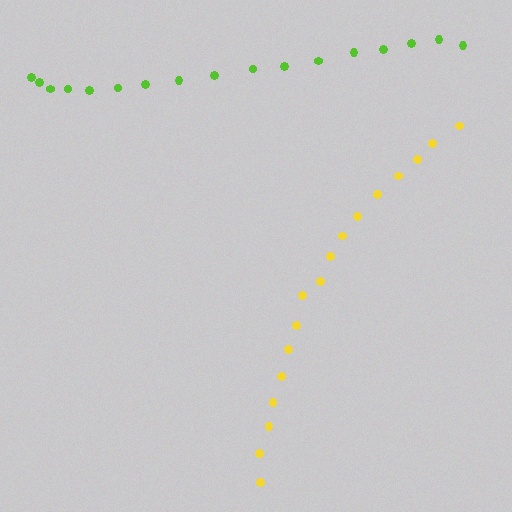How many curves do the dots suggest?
There are 2 distinct paths.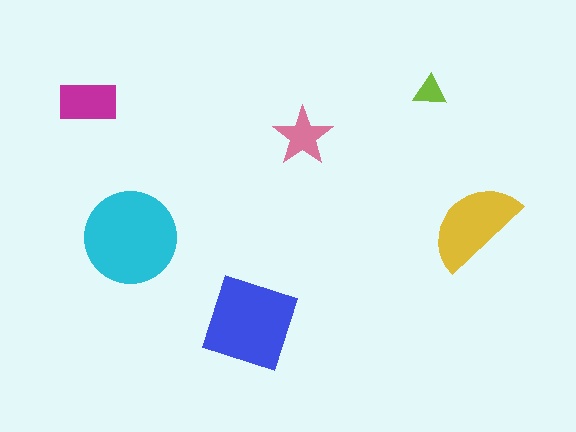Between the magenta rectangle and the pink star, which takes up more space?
The magenta rectangle.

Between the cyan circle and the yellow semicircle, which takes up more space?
The cyan circle.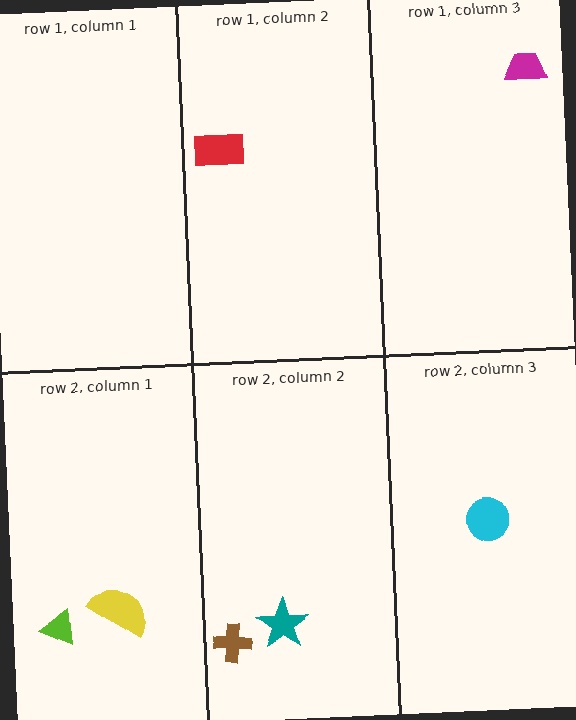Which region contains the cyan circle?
The row 2, column 3 region.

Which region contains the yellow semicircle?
The row 2, column 1 region.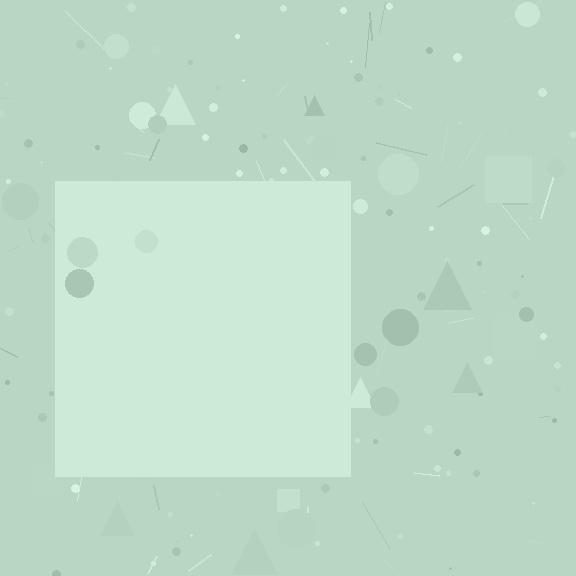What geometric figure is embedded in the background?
A square is embedded in the background.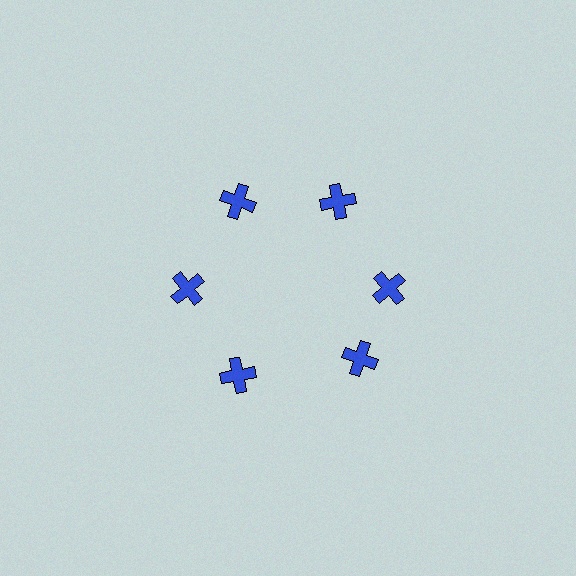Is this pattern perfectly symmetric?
No. The 6 blue crosses are arranged in a ring, but one element near the 5 o'clock position is rotated out of alignment along the ring, breaking the 6-fold rotational symmetry.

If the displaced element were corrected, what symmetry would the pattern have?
It would have 6-fold rotational symmetry — the pattern would map onto itself every 60 degrees.